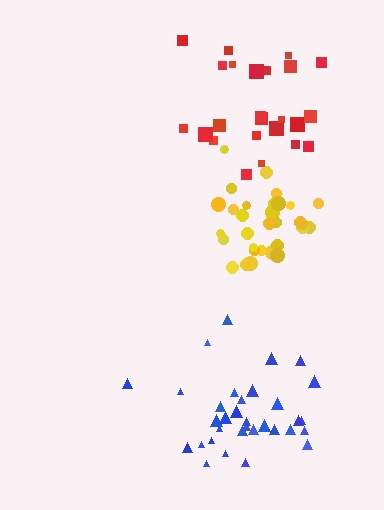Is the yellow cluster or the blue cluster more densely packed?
Yellow.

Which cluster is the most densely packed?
Yellow.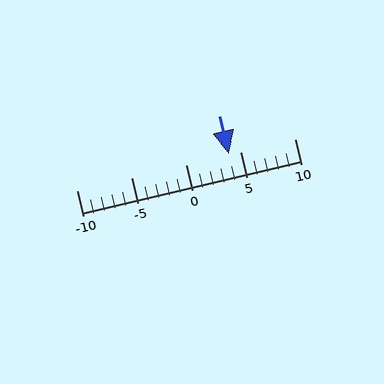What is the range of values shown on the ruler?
The ruler shows values from -10 to 10.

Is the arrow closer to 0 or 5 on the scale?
The arrow is closer to 5.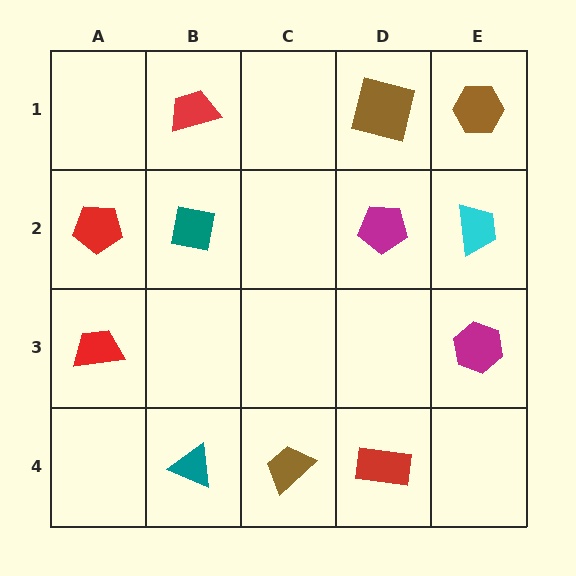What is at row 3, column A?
A red trapezoid.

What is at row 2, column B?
A teal square.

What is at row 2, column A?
A red pentagon.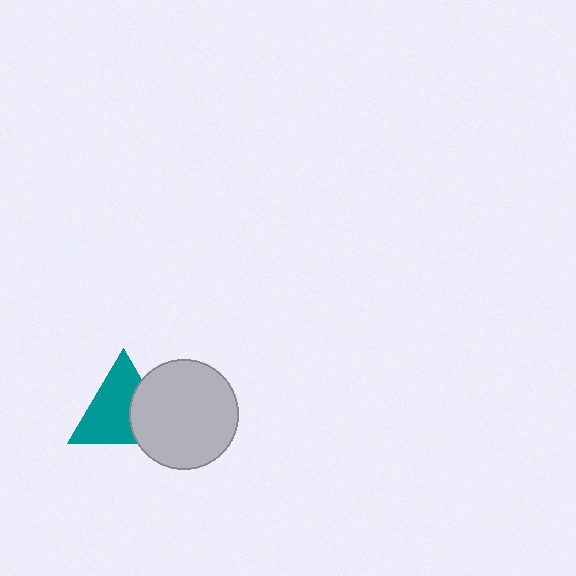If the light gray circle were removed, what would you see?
You would see the complete teal triangle.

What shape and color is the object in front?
The object in front is a light gray circle.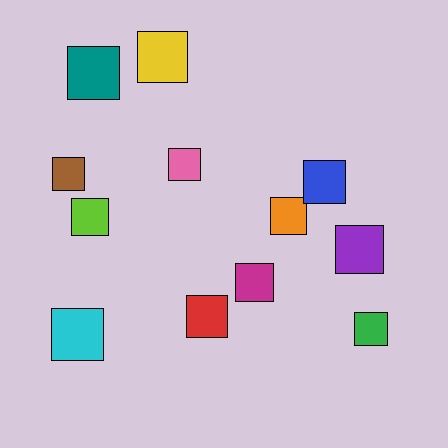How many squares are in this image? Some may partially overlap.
There are 12 squares.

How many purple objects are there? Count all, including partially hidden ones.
There is 1 purple object.